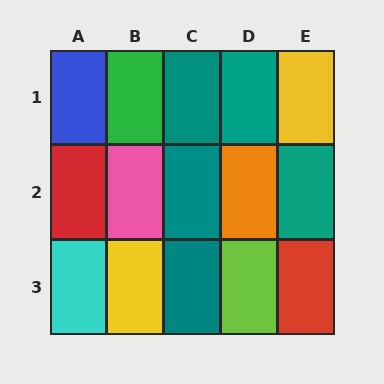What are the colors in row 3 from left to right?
Cyan, yellow, teal, lime, red.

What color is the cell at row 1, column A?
Blue.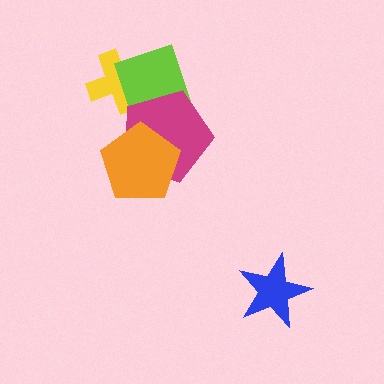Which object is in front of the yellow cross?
The lime diamond is in front of the yellow cross.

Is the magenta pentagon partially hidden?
Yes, it is partially covered by another shape.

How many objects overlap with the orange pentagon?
1 object overlaps with the orange pentagon.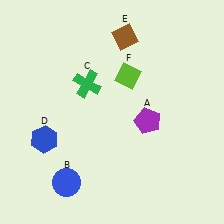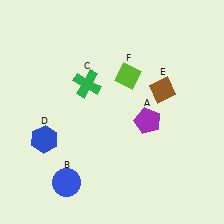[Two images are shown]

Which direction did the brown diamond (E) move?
The brown diamond (E) moved down.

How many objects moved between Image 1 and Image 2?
1 object moved between the two images.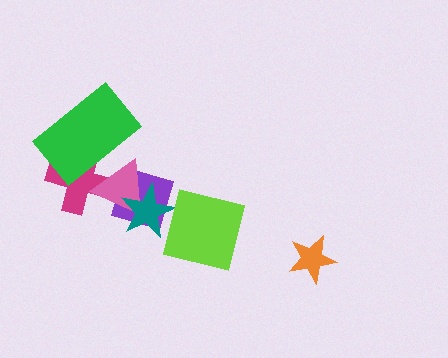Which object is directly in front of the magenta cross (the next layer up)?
The pink triangle is directly in front of the magenta cross.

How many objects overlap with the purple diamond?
2 objects overlap with the purple diamond.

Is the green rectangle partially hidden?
No, no other shape covers it.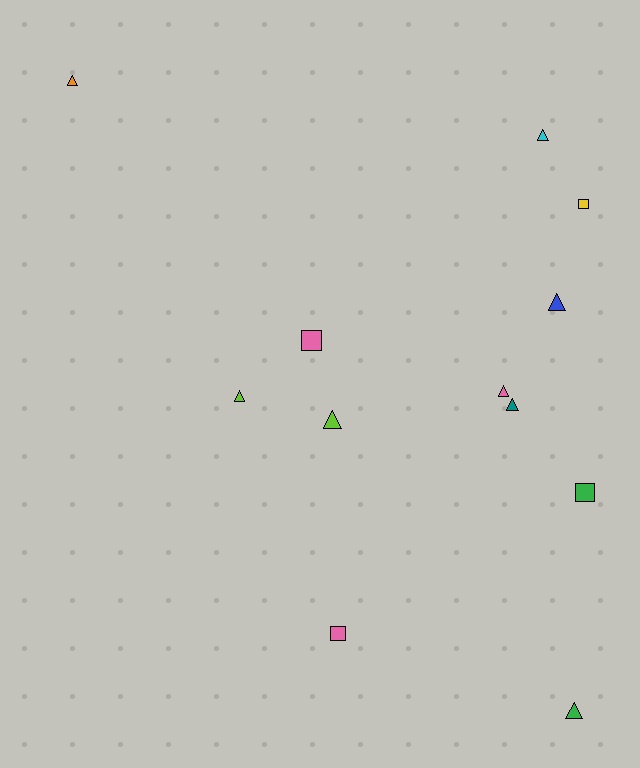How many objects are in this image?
There are 12 objects.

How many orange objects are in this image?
There is 1 orange object.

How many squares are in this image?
There are 4 squares.